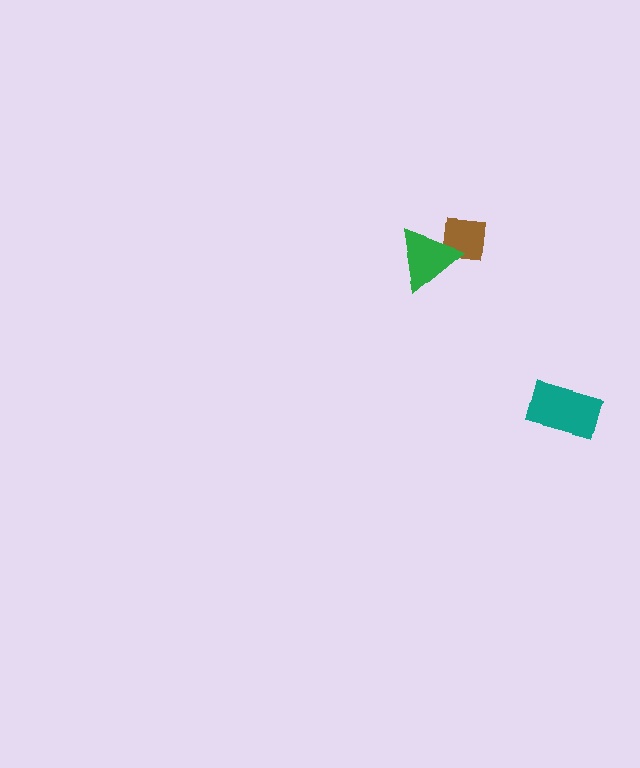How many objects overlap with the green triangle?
1 object overlaps with the green triangle.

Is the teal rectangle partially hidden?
No, no other shape covers it.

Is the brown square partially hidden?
Yes, it is partially covered by another shape.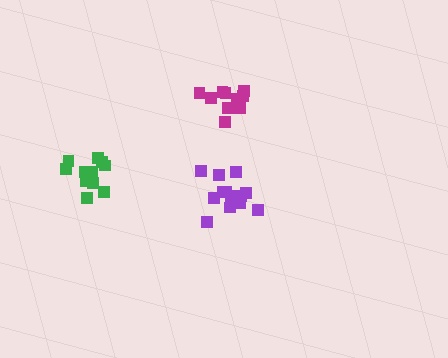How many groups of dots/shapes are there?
There are 3 groups.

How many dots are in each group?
Group 1: 12 dots, Group 2: 13 dots, Group 3: 10 dots (35 total).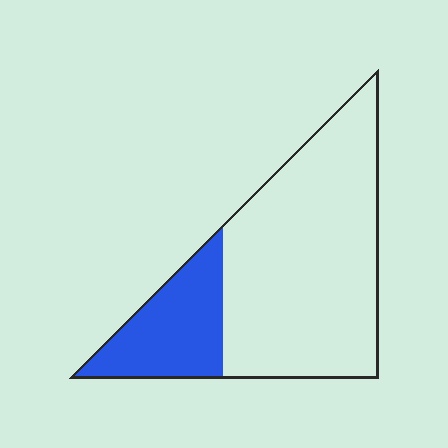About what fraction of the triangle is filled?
About one quarter (1/4).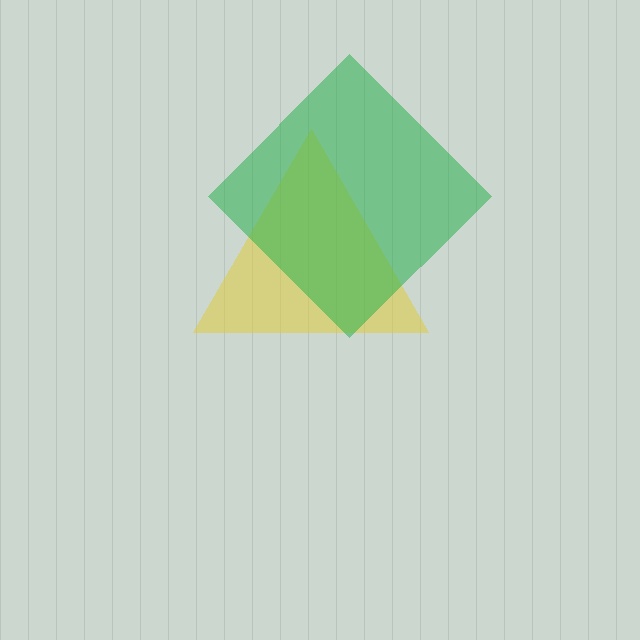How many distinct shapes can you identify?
There are 2 distinct shapes: a yellow triangle, a green diamond.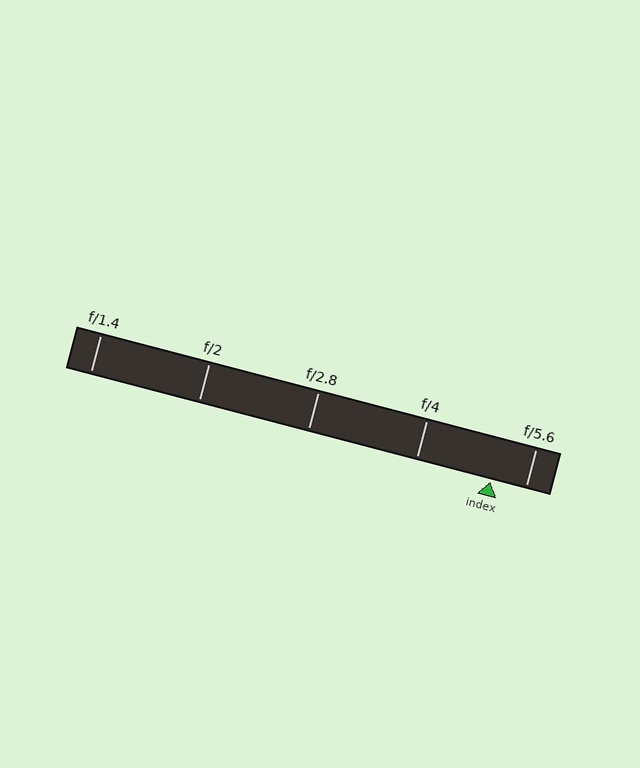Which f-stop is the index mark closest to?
The index mark is closest to f/5.6.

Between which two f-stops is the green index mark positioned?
The index mark is between f/4 and f/5.6.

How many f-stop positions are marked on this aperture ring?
There are 5 f-stop positions marked.